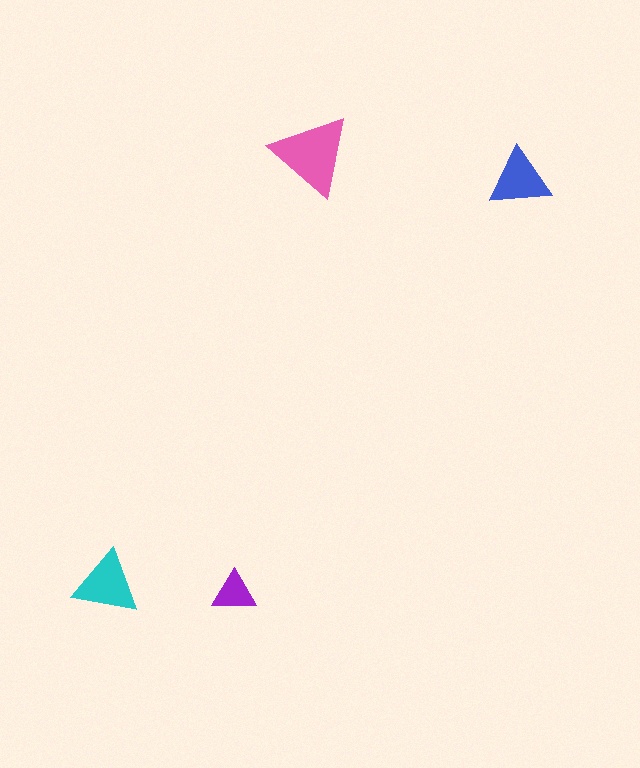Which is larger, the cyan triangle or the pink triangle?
The pink one.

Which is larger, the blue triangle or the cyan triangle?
The cyan one.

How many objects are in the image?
There are 4 objects in the image.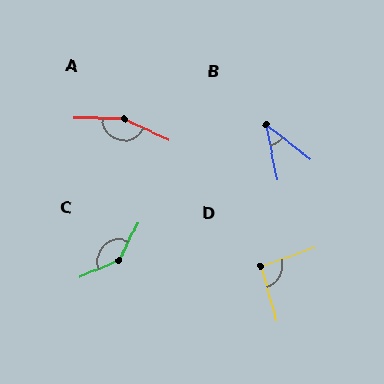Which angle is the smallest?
B, at approximately 40 degrees.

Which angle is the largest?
A, at approximately 156 degrees.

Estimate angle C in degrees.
Approximately 139 degrees.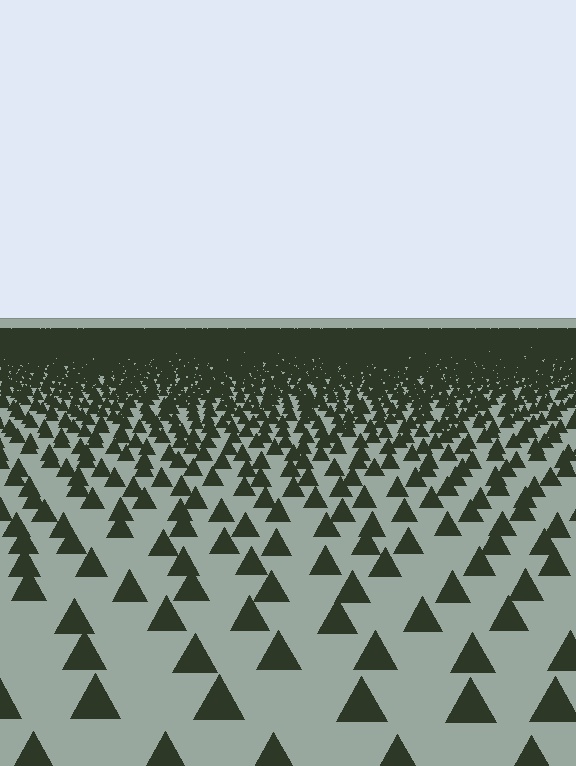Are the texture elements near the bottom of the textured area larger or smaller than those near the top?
Larger. Near the bottom, elements are closer to the viewer and appear at a bigger on-screen size.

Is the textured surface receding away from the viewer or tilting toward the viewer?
The surface is receding away from the viewer. Texture elements get smaller and denser toward the top.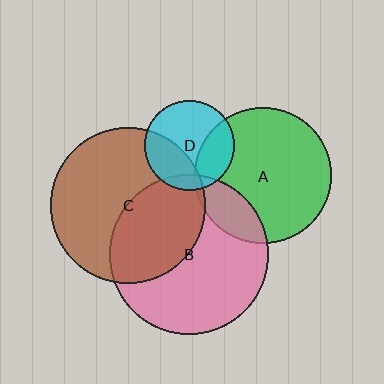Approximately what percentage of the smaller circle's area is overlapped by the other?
Approximately 30%.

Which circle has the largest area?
Circle B (pink).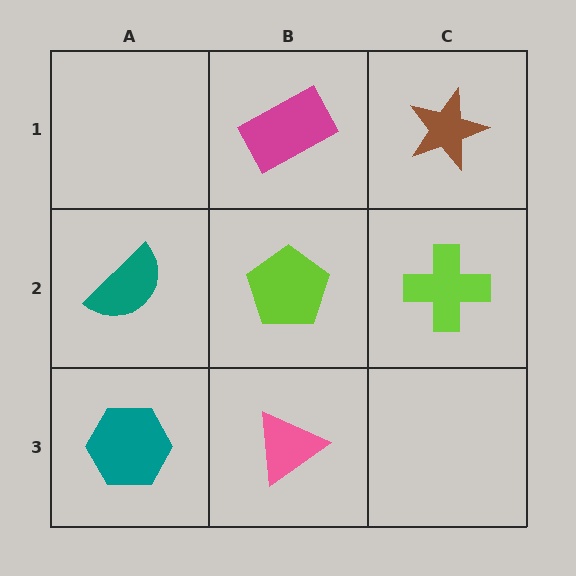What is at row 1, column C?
A brown star.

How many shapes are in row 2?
3 shapes.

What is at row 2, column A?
A teal semicircle.